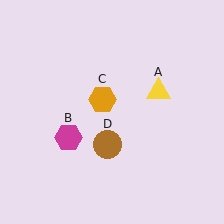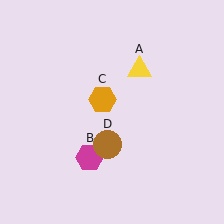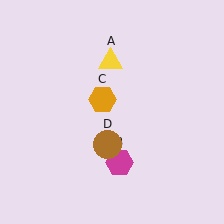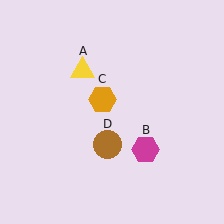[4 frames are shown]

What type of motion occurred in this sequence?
The yellow triangle (object A), magenta hexagon (object B) rotated counterclockwise around the center of the scene.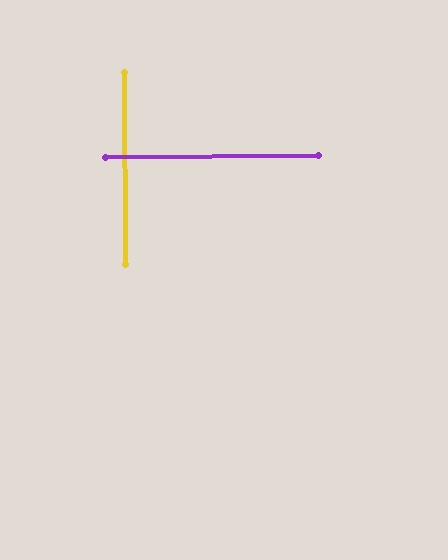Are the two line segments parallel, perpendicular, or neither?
Perpendicular — they meet at approximately 90°.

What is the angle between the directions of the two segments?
Approximately 90 degrees.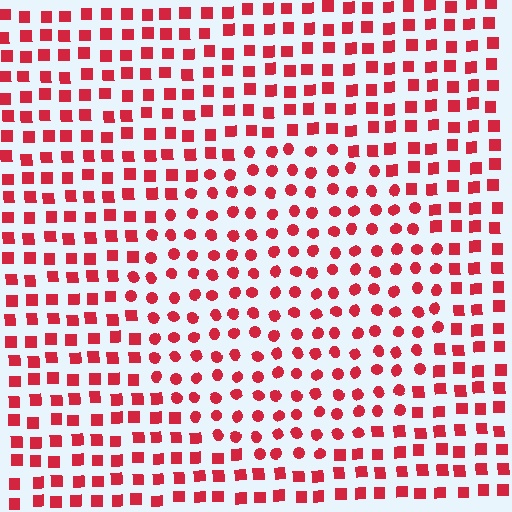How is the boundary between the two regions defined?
The boundary is defined by a change in element shape: circles inside vs. squares outside. All elements share the same color and spacing.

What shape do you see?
I see a circle.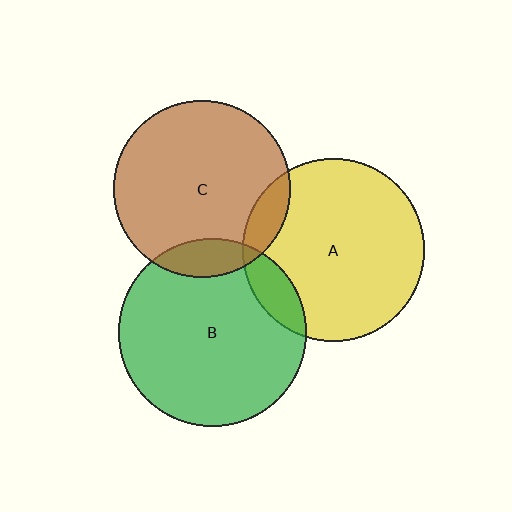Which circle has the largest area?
Circle B (green).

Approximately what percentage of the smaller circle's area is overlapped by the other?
Approximately 10%.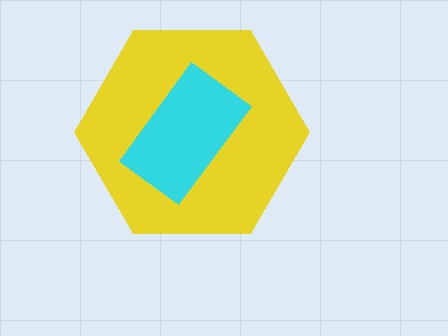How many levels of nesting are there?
2.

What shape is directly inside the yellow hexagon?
The cyan rectangle.